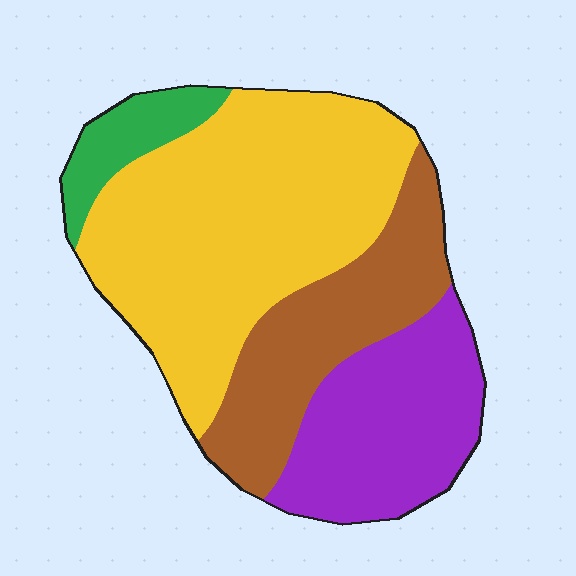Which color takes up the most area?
Yellow, at roughly 45%.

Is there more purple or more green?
Purple.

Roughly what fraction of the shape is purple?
Purple takes up between a sixth and a third of the shape.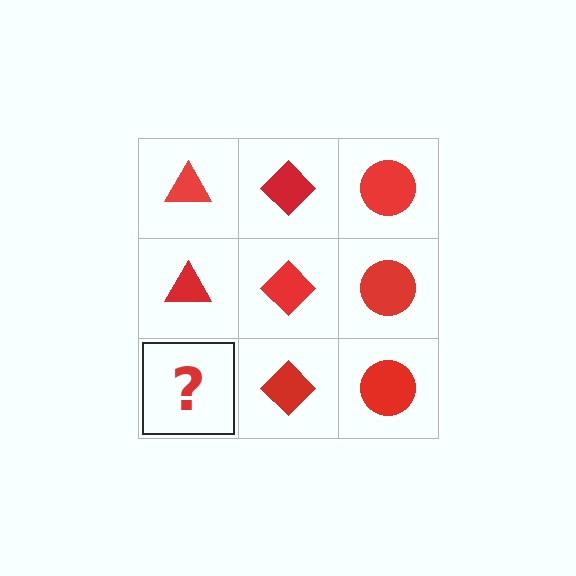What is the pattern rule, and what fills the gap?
The rule is that each column has a consistent shape. The gap should be filled with a red triangle.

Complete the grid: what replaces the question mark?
The question mark should be replaced with a red triangle.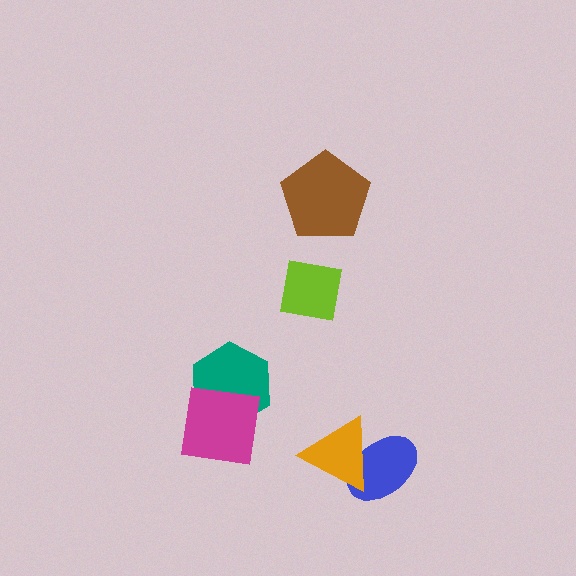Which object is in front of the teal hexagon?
The magenta square is in front of the teal hexagon.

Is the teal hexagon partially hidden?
Yes, it is partially covered by another shape.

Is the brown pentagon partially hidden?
No, no other shape covers it.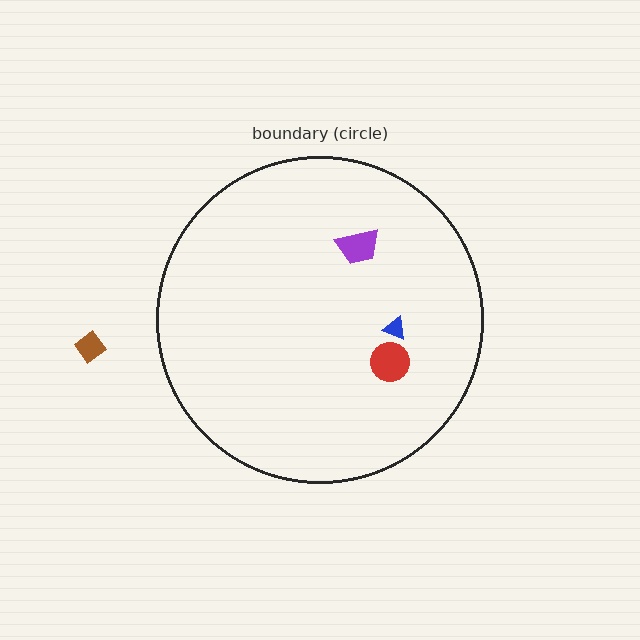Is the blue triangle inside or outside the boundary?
Inside.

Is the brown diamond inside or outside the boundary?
Outside.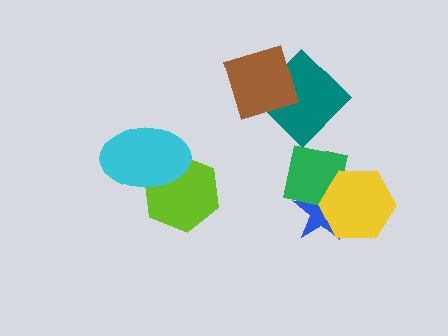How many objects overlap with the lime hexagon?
1 object overlaps with the lime hexagon.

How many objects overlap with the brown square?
1 object overlaps with the brown square.